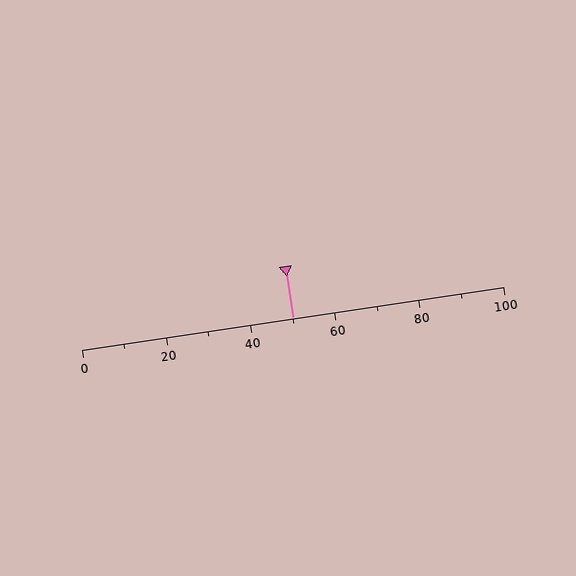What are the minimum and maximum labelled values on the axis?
The axis runs from 0 to 100.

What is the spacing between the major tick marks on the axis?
The major ticks are spaced 20 apart.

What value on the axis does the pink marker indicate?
The marker indicates approximately 50.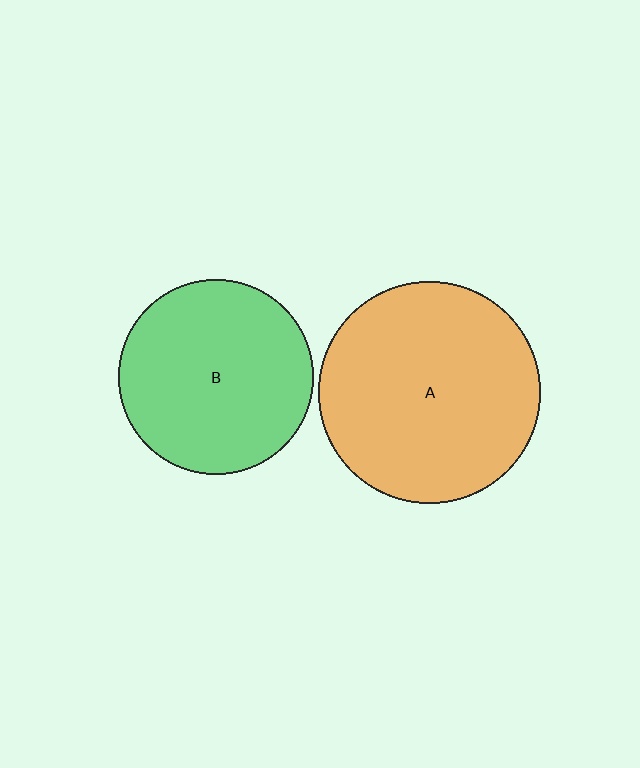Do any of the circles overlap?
No, none of the circles overlap.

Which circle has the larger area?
Circle A (orange).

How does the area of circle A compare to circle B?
Approximately 1.3 times.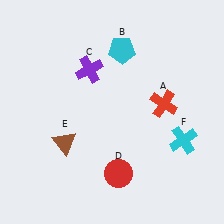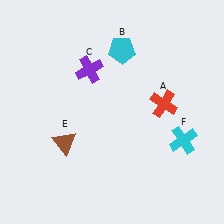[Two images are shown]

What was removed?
The red circle (D) was removed in Image 2.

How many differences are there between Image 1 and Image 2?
There is 1 difference between the two images.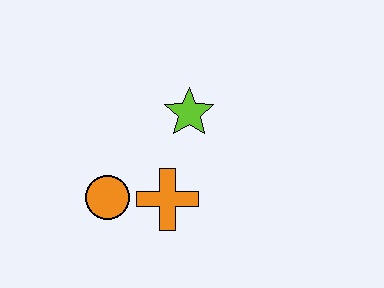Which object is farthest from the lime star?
The orange circle is farthest from the lime star.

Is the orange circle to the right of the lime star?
No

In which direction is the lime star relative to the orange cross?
The lime star is above the orange cross.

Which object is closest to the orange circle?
The orange cross is closest to the orange circle.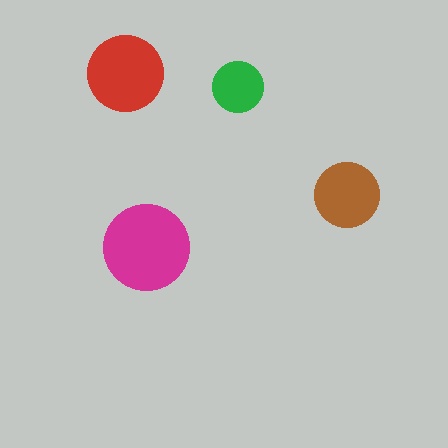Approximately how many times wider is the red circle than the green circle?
About 1.5 times wider.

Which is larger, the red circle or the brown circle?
The red one.